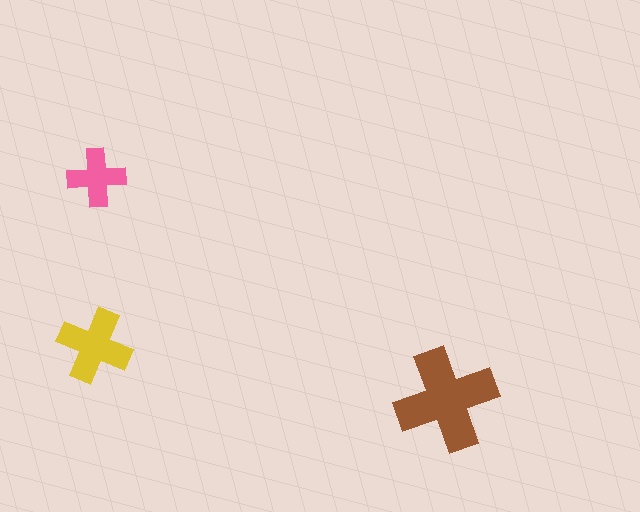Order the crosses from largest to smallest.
the brown one, the yellow one, the pink one.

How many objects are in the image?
There are 3 objects in the image.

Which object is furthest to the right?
The brown cross is rightmost.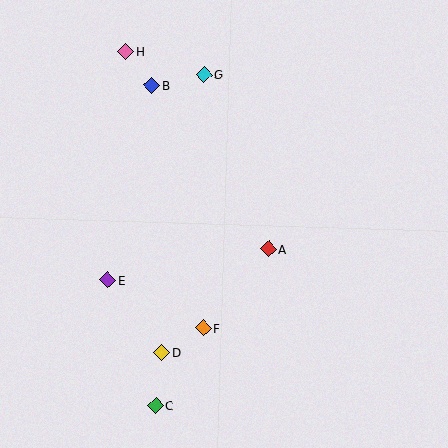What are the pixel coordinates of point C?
Point C is at (156, 406).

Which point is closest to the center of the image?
Point A at (268, 249) is closest to the center.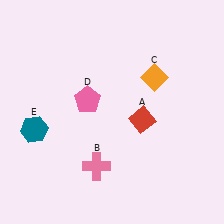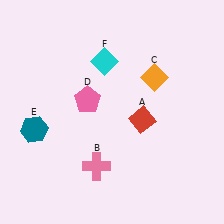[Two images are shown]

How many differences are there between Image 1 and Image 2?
There is 1 difference between the two images.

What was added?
A cyan diamond (F) was added in Image 2.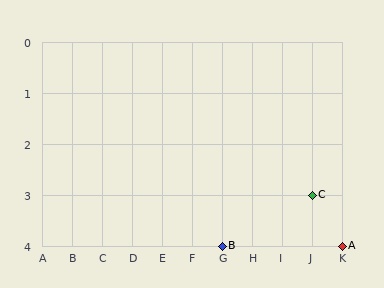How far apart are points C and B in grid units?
Points C and B are 3 columns and 1 row apart (about 3.2 grid units diagonally).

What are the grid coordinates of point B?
Point B is at grid coordinates (G, 4).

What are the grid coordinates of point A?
Point A is at grid coordinates (K, 4).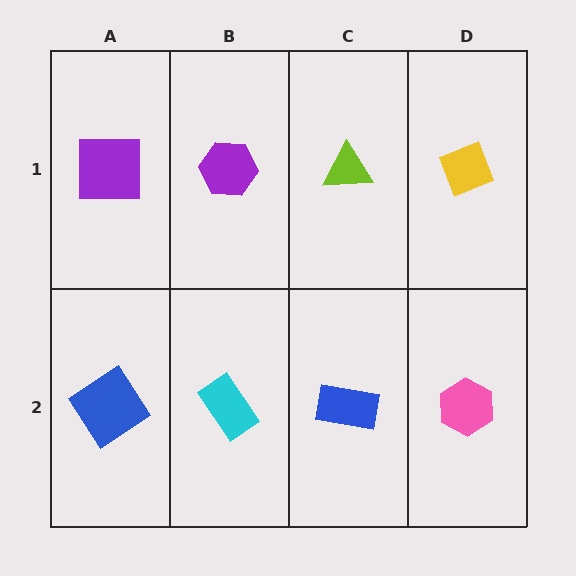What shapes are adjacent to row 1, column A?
A blue diamond (row 2, column A), a purple hexagon (row 1, column B).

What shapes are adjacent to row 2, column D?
A yellow diamond (row 1, column D), a blue rectangle (row 2, column C).